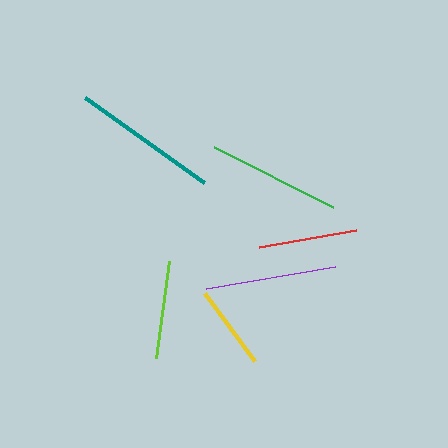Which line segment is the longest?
The teal line is the longest at approximately 146 pixels.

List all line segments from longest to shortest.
From longest to shortest: teal, green, purple, red, lime, yellow.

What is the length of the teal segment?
The teal segment is approximately 146 pixels long.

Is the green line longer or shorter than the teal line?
The teal line is longer than the green line.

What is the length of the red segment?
The red segment is approximately 99 pixels long.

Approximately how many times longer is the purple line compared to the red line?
The purple line is approximately 1.3 times the length of the red line.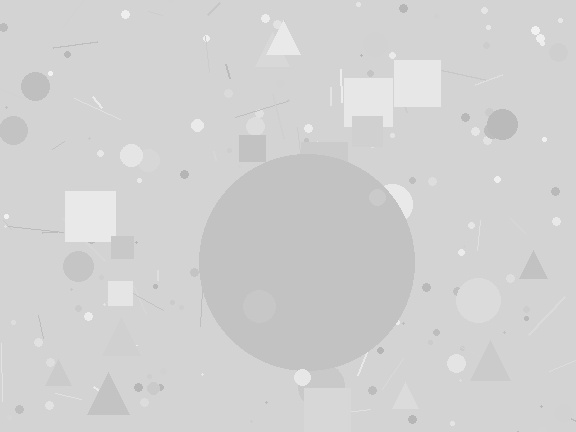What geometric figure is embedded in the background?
A circle is embedded in the background.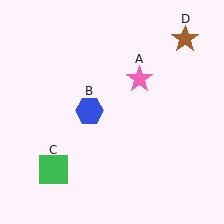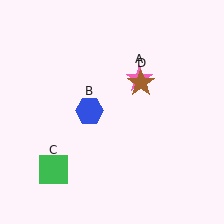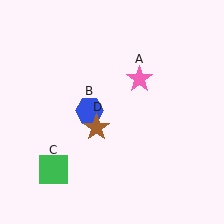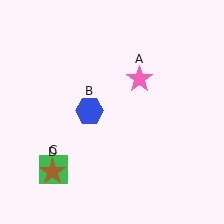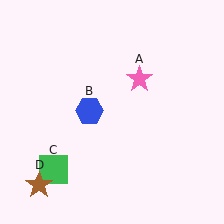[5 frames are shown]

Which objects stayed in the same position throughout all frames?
Pink star (object A) and blue hexagon (object B) and green square (object C) remained stationary.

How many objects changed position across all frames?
1 object changed position: brown star (object D).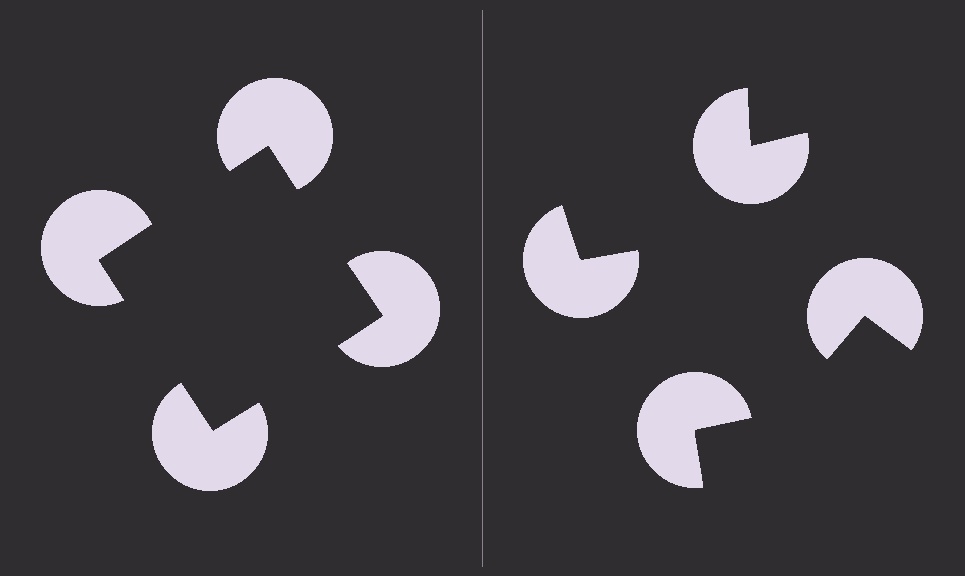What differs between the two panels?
The pac-man discs are positioned identically on both sides; only the wedge orientations differ. On the left they align to a square; on the right they are misaligned.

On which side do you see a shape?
An illusory square appears on the left side. On the right side the wedge cuts are rotated, so no coherent shape forms.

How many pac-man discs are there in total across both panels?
8 — 4 on each side.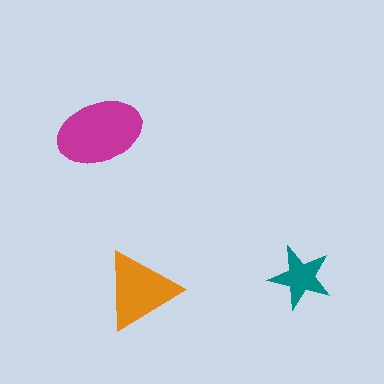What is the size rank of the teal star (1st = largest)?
3rd.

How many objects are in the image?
There are 3 objects in the image.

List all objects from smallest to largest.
The teal star, the orange triangle, the magenta ellipse.